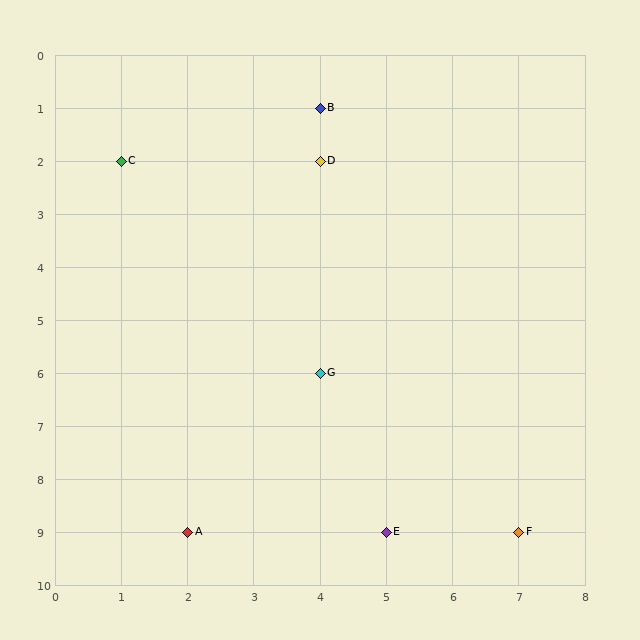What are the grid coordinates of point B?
Point B is at grid coordinates (4, 1).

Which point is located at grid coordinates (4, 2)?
Point D is at (4, 2).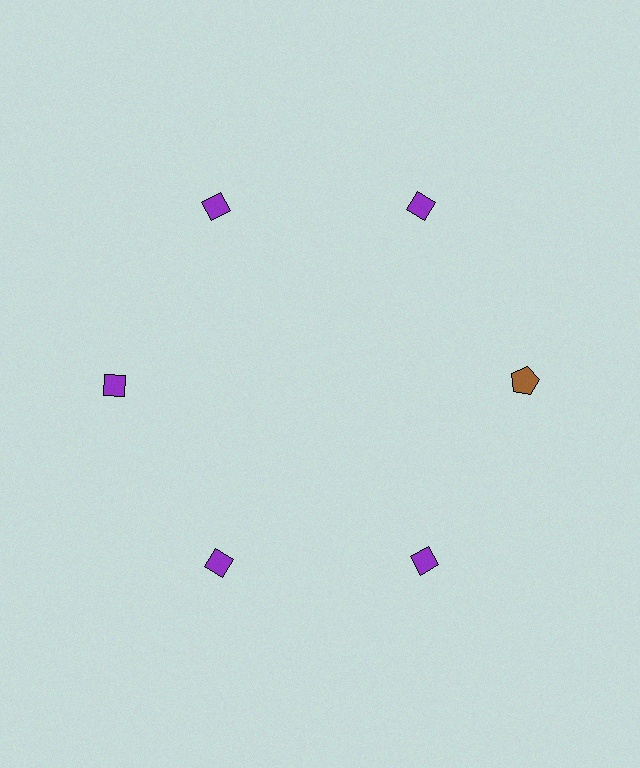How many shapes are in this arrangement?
There are 6 shapes arranged in a ring pattern.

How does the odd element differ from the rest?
It differs in both color (brown instead of purple) and shape (pentagon instead of diamond).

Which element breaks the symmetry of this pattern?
The brown pentagon at roughly the 3 o'clock position breaks the symmetry. All other shapes are purple diamonds.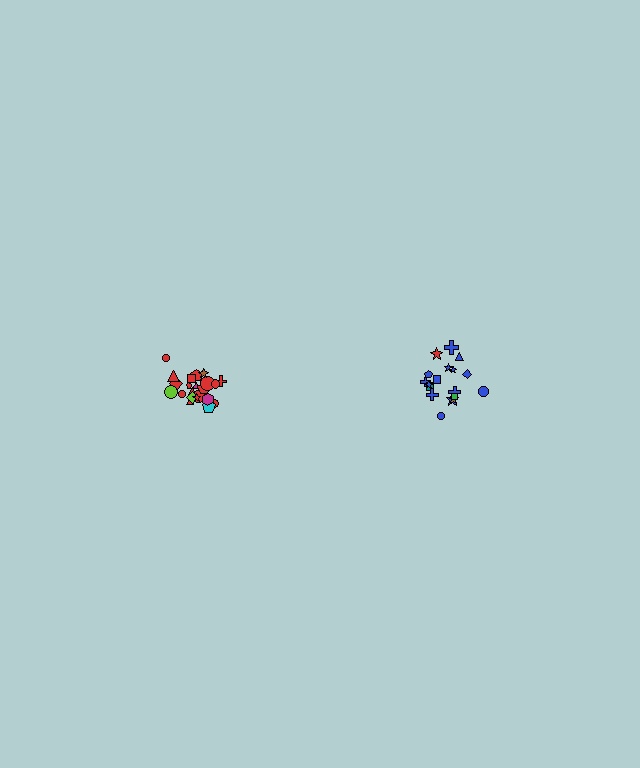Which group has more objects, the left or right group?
The left group.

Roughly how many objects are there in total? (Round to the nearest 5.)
Roughly 40 objects in total.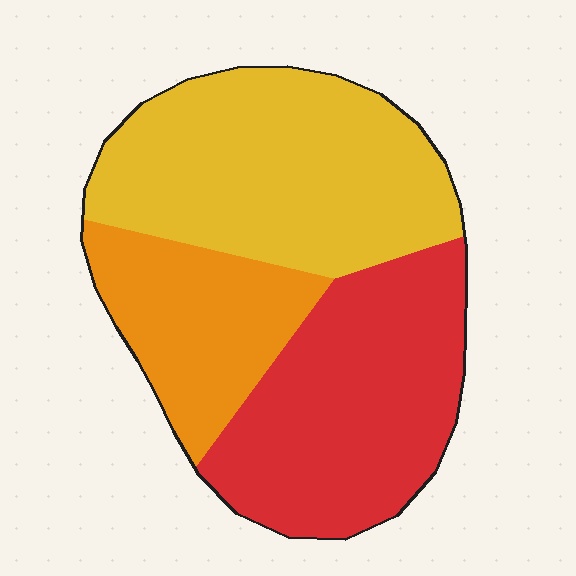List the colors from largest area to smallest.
From largest to smallest: yellow, red, orange.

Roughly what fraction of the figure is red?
Red takes up between a quarter and a half of the figure.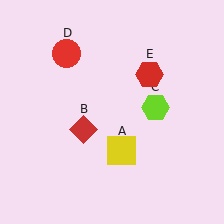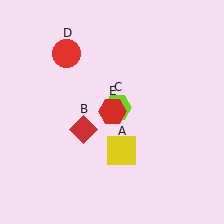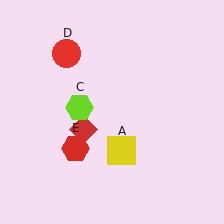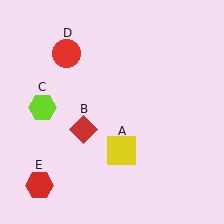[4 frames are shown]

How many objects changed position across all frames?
2 objects changed position: lime hexagon (object C), red hexagon (object E).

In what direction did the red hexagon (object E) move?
The red hexagon (object E) moved down and to the left.